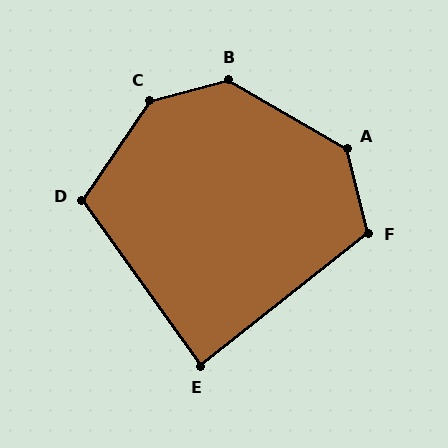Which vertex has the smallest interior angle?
E, at approximately 87 degrees.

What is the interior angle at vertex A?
Approximately 134 degrees (obtuse).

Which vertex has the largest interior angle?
C, at approximately 139 degrees.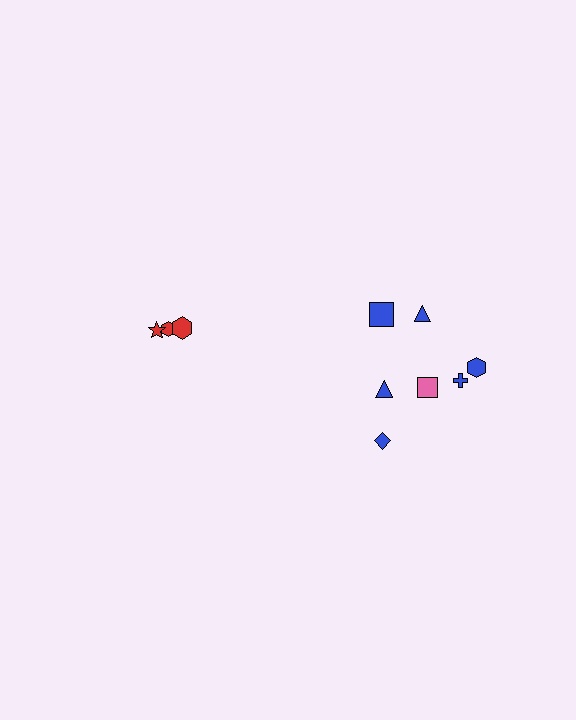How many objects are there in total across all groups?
There are 10 objects.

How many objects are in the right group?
There are 7 objects.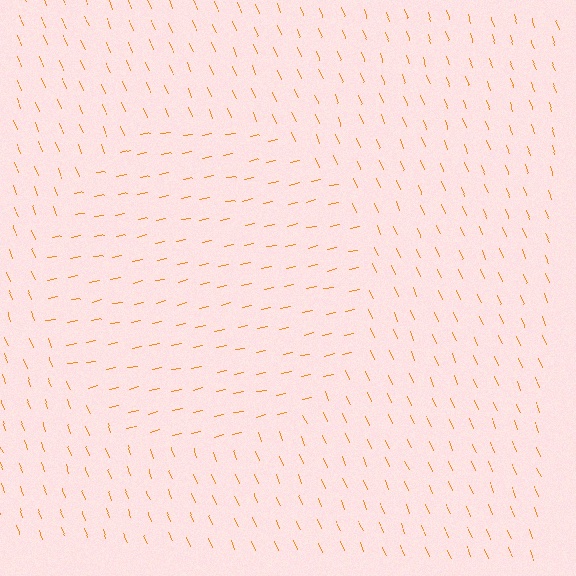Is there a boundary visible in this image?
Yes, there is a texture boundary formed by a change in line orientation.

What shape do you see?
I see a circle.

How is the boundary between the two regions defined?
The boundary is defined purely by a change in line orientation (approximately 79 degrees difference). All lines are the same color and thickness.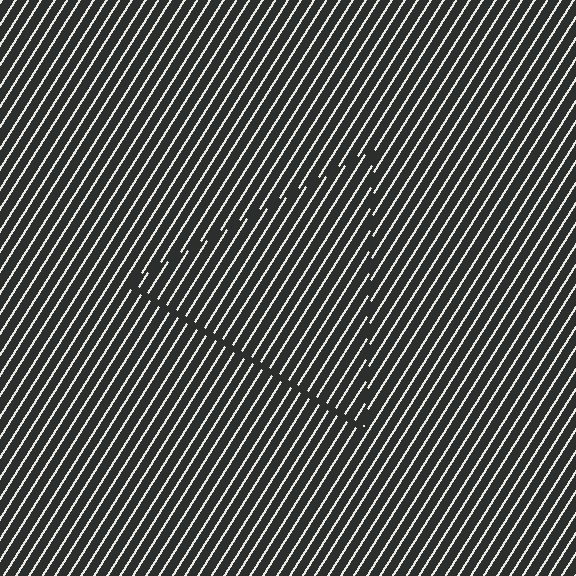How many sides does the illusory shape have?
3 sides — the line-ends trace a triangle.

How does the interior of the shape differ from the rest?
The interior of the shape contains the same grating, shifted by half a period — the contour is defined by the phase discontinuity where line-ends from the inner and outer gratings abut.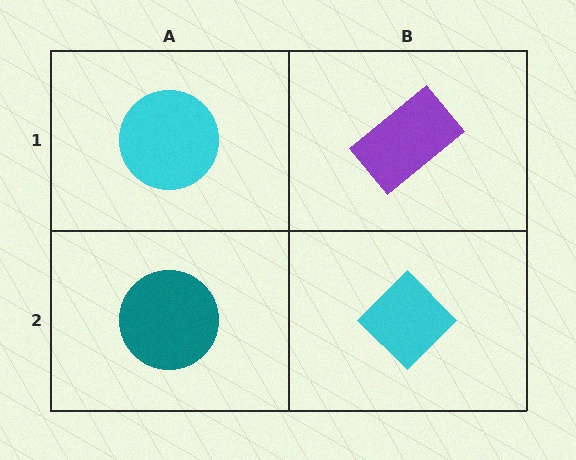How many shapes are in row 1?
2 shapes.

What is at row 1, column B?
A purple rectangle.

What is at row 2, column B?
A cyan diamond.